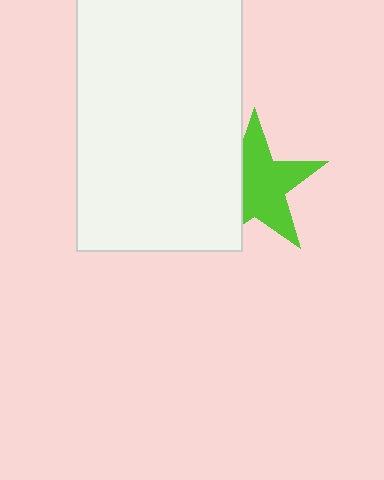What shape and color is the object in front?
The object in front is a white rectangle.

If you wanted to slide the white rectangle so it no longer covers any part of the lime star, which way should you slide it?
Slide it left — that is the most direct way to separate the two shapes.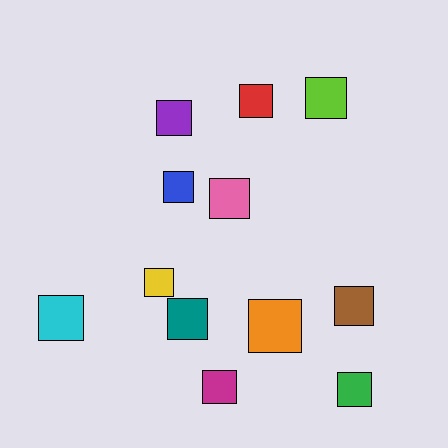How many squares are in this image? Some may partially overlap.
There are 12 squares.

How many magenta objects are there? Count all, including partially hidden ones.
There is 1 magenta object.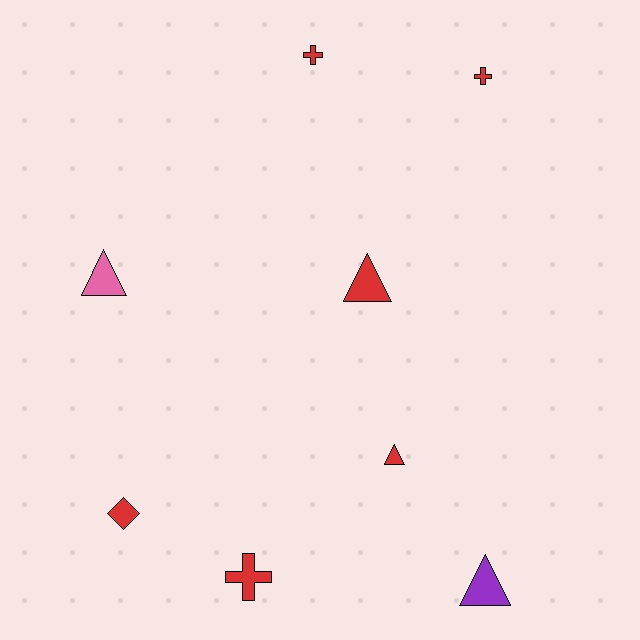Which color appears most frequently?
Red, with 6 objects.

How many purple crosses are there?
There are no purple crosses.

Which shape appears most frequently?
Triangle, with 4 objects.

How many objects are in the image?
There are 8 objects.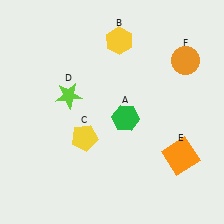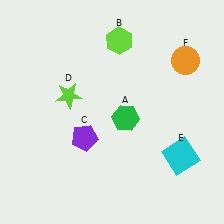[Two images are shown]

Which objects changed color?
B changed from yellow to lime. C changed from yellow to purple. E changed from orange to cyan.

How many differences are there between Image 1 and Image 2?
There are 3 differences between the two images.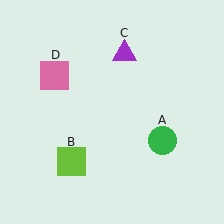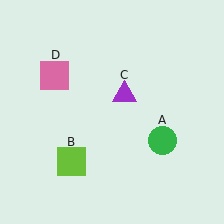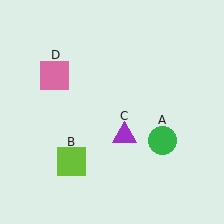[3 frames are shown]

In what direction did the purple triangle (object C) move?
The purple triangle (object C) moved down.